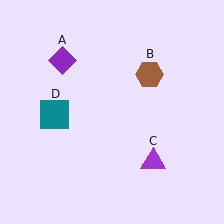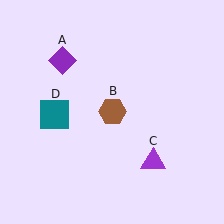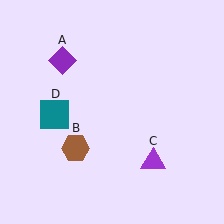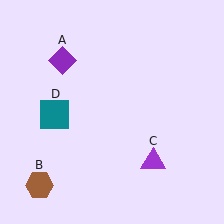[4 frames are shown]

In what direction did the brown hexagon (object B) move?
The brown hexagon (object B) moved down and to the left.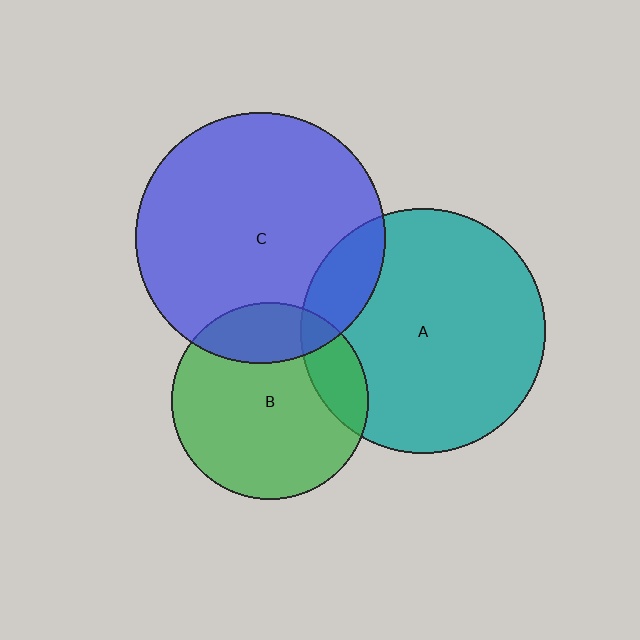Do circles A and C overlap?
Yes.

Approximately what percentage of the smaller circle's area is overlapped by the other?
Approximately 15%.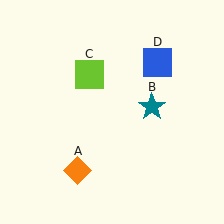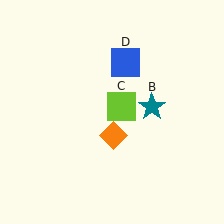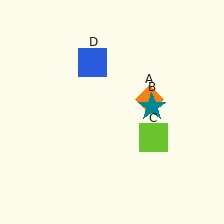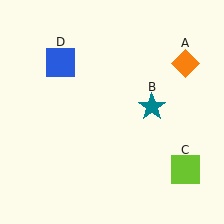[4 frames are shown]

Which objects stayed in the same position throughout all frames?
Teal star (object B) remained stationary.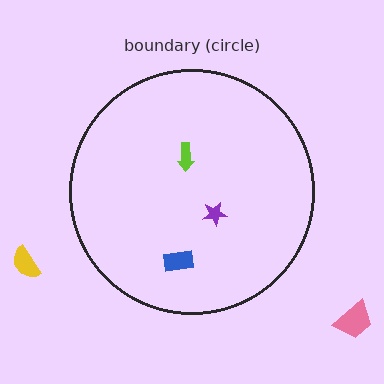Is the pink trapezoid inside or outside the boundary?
Outside.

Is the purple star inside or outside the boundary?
Inside.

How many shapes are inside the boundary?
3 inside, 2 outside.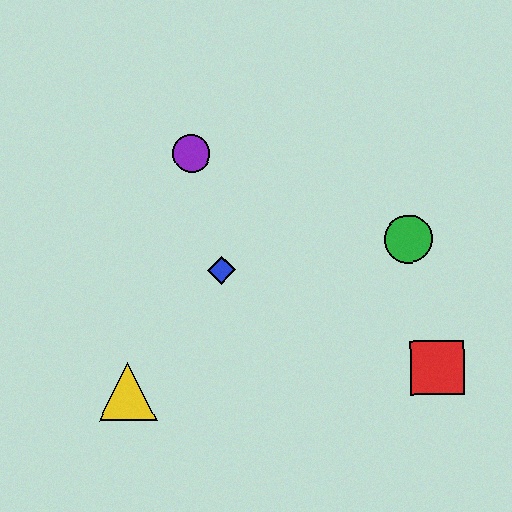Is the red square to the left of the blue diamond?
No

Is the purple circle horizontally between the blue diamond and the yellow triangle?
Yes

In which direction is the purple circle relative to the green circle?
The purple circle is to the left of the green circle.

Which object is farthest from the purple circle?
The red square is farthest from the purple circle.